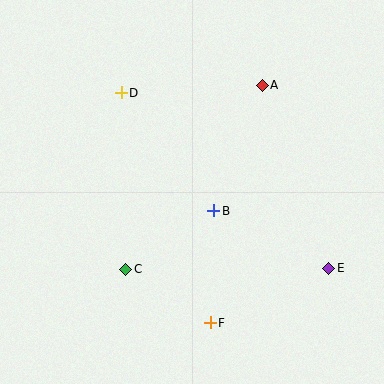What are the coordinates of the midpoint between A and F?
The midpoint between A and F is at (236, 204).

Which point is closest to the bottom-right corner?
Point E is closest to the bottom-right corner.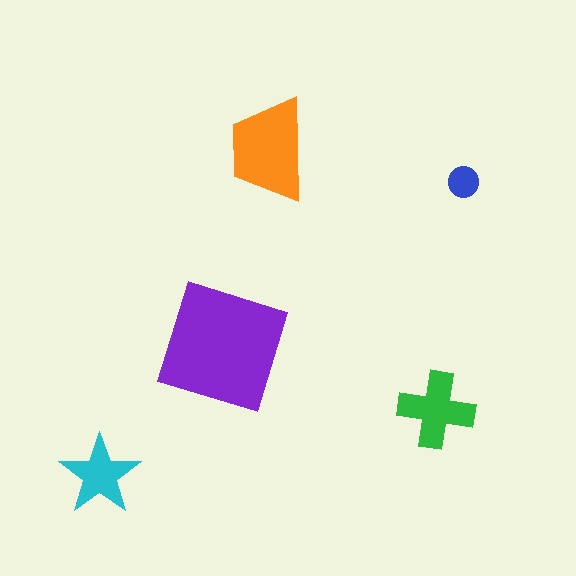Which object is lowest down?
The cyan star is bottommost.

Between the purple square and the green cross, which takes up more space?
The purple square.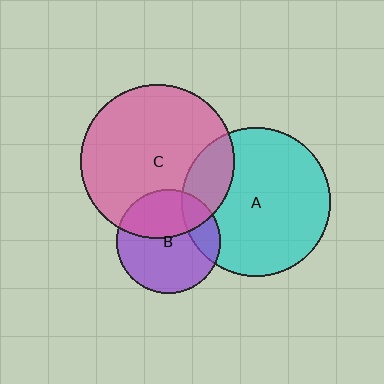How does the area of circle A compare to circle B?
Approximately 2.0 times.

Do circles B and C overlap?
Yes.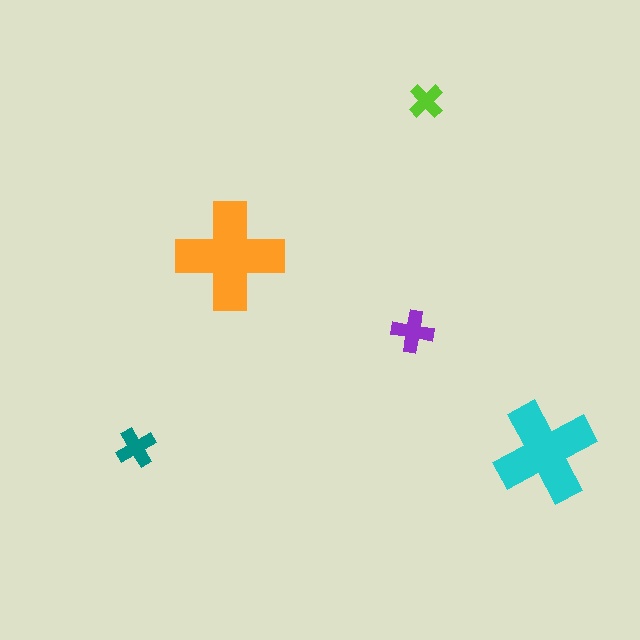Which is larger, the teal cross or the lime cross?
The teal one.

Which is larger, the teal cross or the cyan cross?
The cyan one.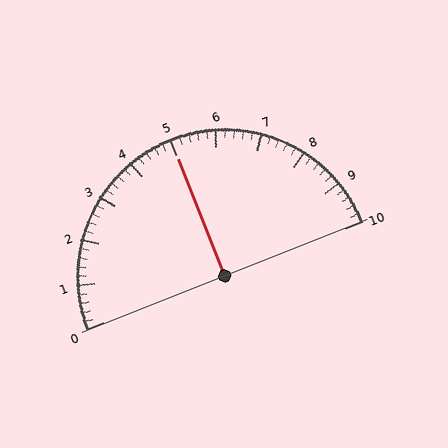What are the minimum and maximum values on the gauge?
The gauge ranges from 0 to 10.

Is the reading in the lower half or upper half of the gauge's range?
The reading is in the upper half of the range (0 to 10).